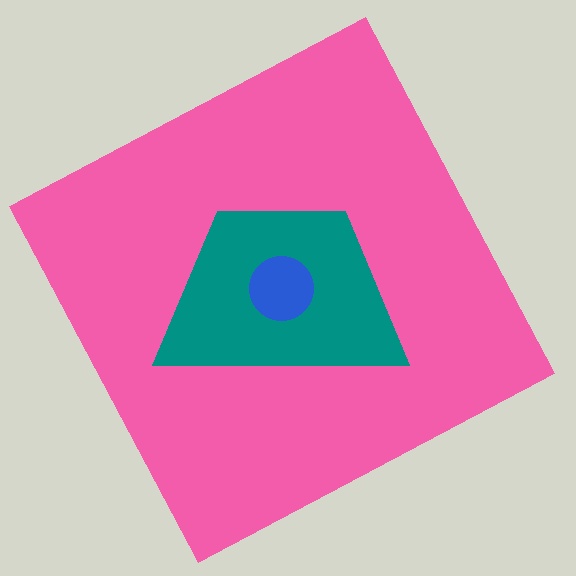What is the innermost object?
The blue circle.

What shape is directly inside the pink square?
The teal trapezoid.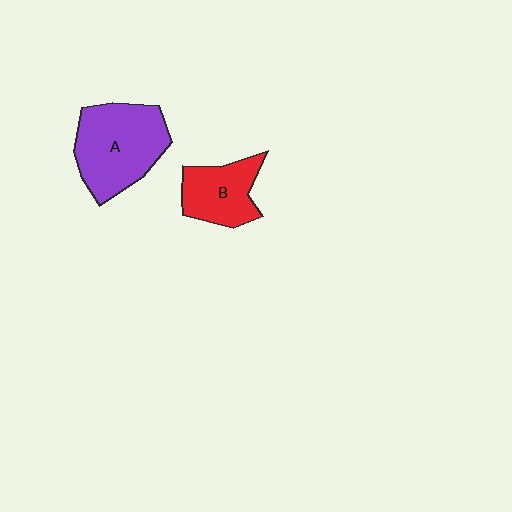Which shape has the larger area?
Shape A (purple).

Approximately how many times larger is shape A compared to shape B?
Approximately 1.6 times.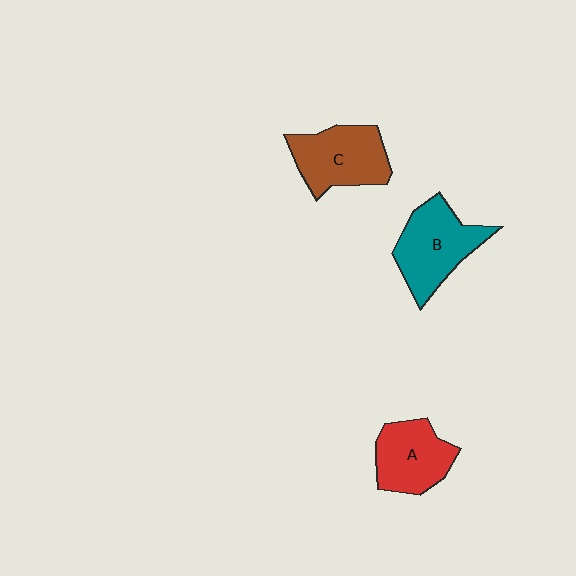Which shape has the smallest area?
Shape A (red).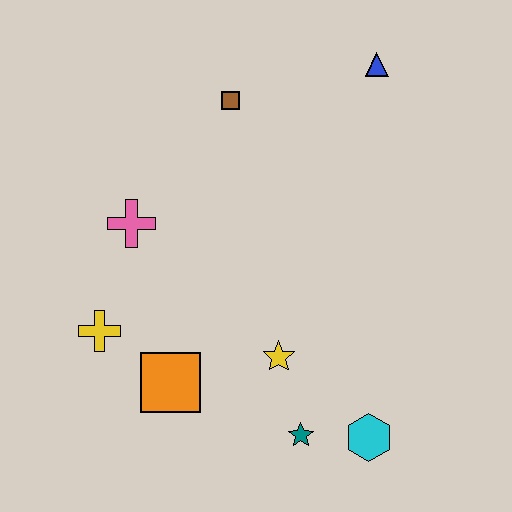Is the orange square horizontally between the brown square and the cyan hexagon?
No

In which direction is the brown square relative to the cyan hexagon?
The brown square is above the cyan hexagon.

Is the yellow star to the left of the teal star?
Yes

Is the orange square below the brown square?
Yes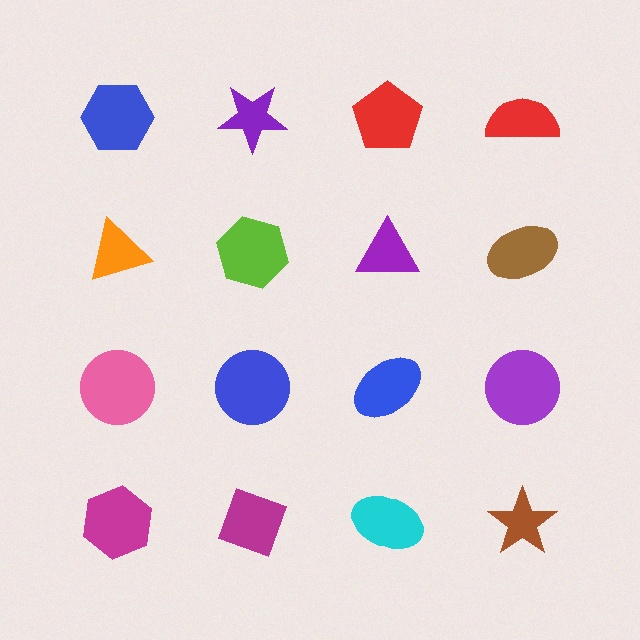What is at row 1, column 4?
A red semicircle.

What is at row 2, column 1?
An orange triangle.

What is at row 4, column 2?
A magenta diamond.